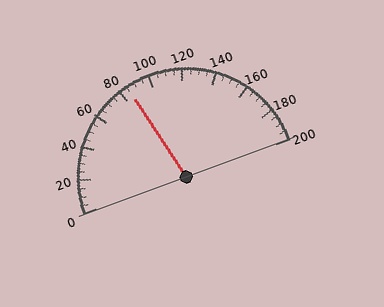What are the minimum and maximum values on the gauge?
The gauge ranges from 0 to 200.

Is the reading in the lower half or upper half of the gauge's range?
The reading is in the lower half of the range (0 to 200).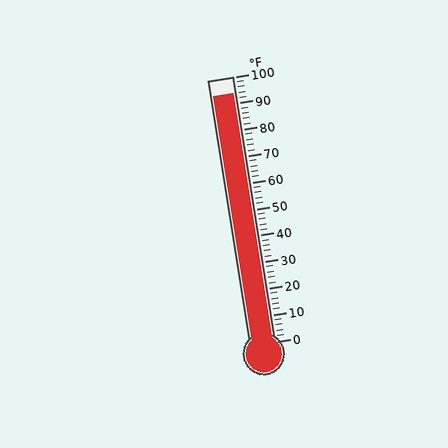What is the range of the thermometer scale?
The thermometer scale ranges from 0°F to 100°F.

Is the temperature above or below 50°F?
The temperature is above 50°F.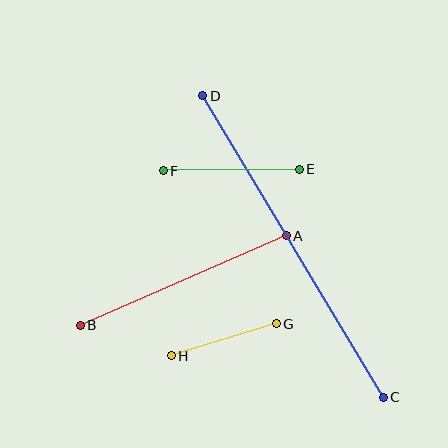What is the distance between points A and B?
The distance is approximately 225 pixels.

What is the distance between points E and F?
The distance is approximately 136 pixels.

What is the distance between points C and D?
The distance is approximately 351 pixels.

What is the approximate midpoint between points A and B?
The midpoint is at approximately (183, 280) pixels.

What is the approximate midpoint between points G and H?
The midpoint is at approximately (224, 340) pixels.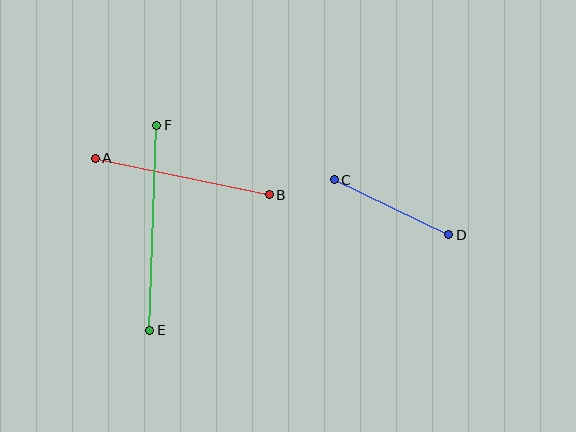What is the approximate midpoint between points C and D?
The midpoint is at approximately (392, 207) pixels.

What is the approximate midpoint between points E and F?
The midpoint is at approximately (153, 228) pixels.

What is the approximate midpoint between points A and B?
The midpoint is at approximately (182, 176) pixels.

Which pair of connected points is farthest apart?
Points E and F are farthest apart.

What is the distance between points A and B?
The distance is approximately 178 pixels.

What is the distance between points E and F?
The distance is approximately 205 pixels.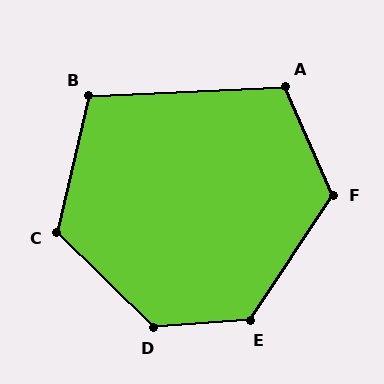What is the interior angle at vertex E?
Approximately 128 degrees (obtuse).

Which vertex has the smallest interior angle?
B, at approximately 106 degrees.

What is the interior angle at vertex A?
Approximately 111 degrees (obtuse).